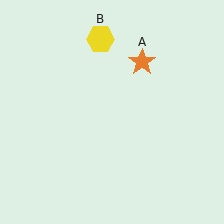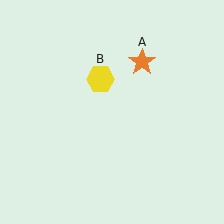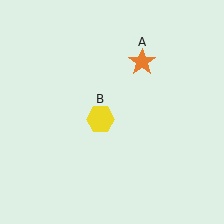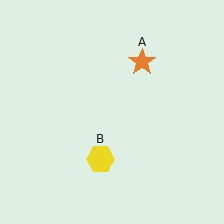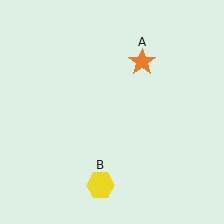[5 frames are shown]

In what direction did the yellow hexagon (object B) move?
The yellow hexagon (object B) moved down.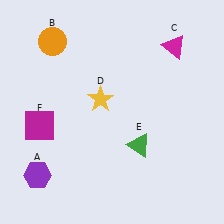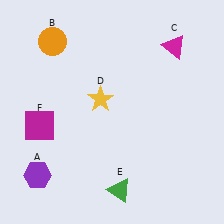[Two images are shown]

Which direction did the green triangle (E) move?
The green triangle (E) moved down.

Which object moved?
The green triangle (E) moved down.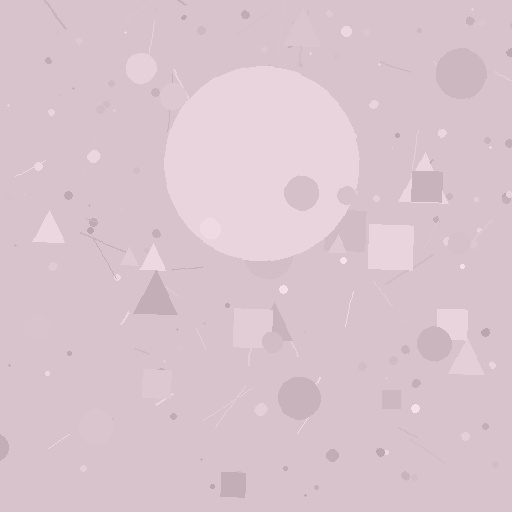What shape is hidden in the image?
A circle is hidden in the image.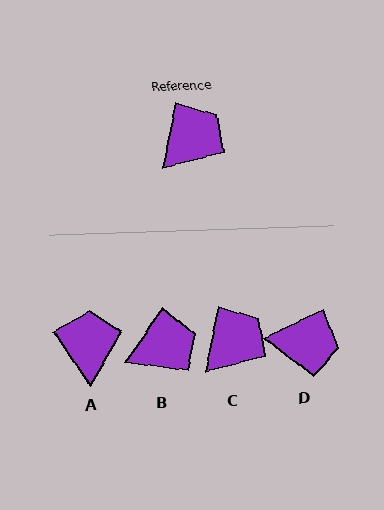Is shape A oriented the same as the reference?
No, it is off by about 46 degrees.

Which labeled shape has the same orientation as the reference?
C.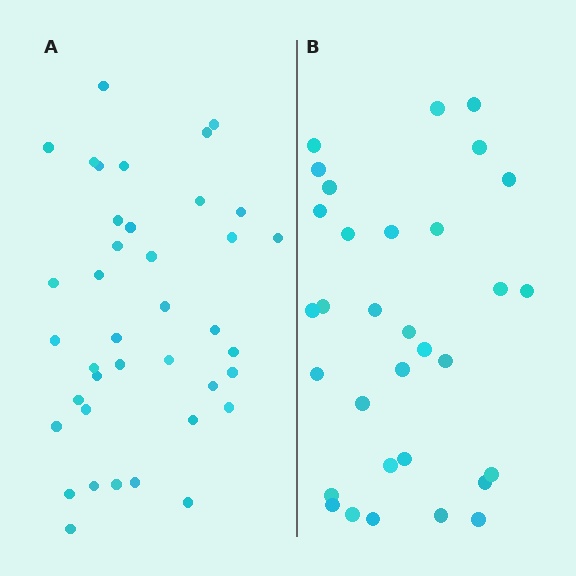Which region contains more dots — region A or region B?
Region A (the left region) has more dots.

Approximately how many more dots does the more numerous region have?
Region A has roughly 8 or so more dots than region B.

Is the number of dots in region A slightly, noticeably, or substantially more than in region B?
Region A has only slightly more — the two regions are fairly close. The ratio is roughly 1.2 to 1.